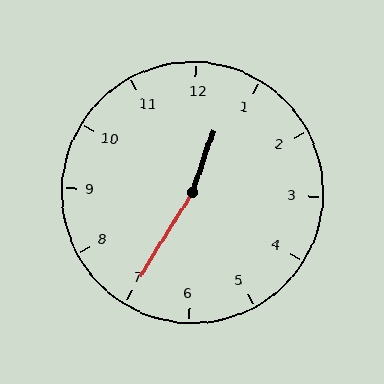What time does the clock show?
12:35.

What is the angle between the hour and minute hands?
Approximately 168 degrees.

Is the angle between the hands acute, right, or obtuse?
It is obtuse.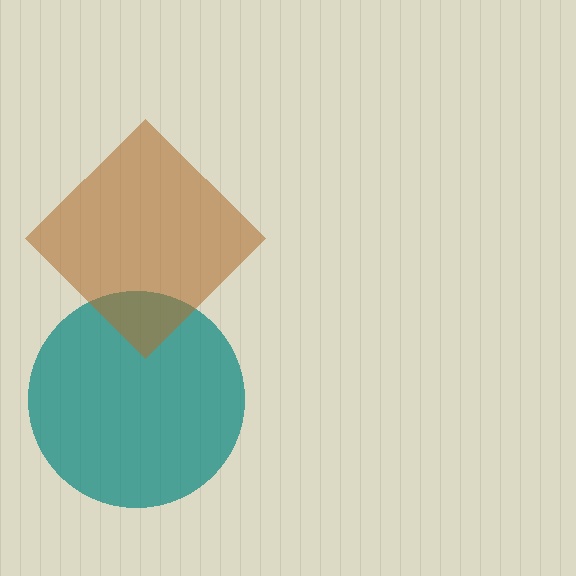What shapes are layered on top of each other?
The layered shapes are: a teal circle, a brown diamond.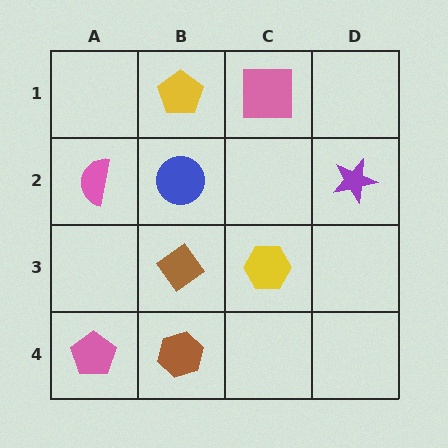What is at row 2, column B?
A blue circle.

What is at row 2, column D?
A purple star.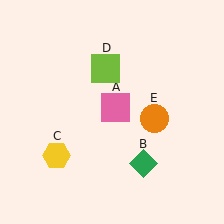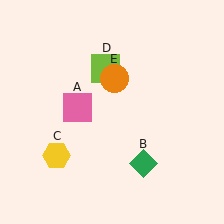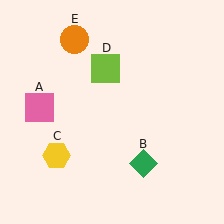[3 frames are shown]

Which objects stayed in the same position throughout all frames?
Green diamond (object B) and yellow hexagon (object C) and lime square (object D) remained stationary.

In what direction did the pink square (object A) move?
The pink square (object A) moved left.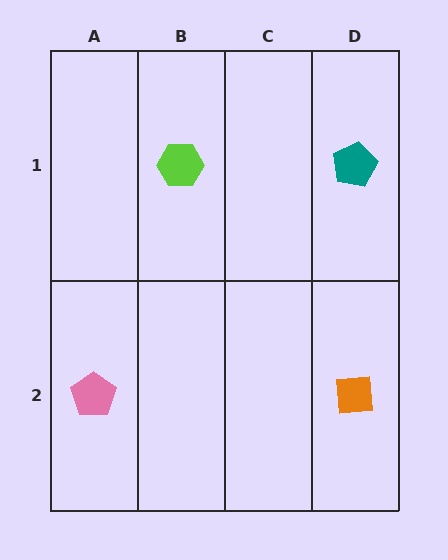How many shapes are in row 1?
2 shapes.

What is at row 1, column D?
A teal pentagon.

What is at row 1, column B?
A lime hexagon.